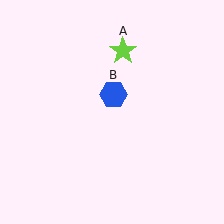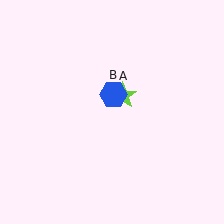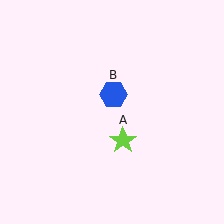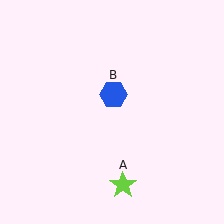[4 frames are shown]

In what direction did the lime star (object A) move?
The lime star (object A) moved down.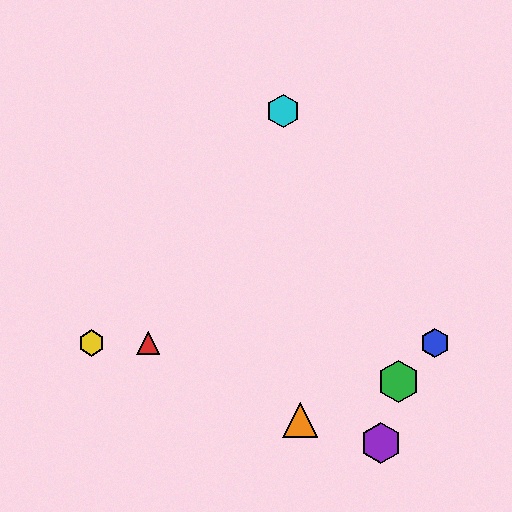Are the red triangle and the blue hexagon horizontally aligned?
Yes, both are at y≈343.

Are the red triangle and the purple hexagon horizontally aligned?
No, the red triangle is at y≈343 and the purple hexagon is at y≈443.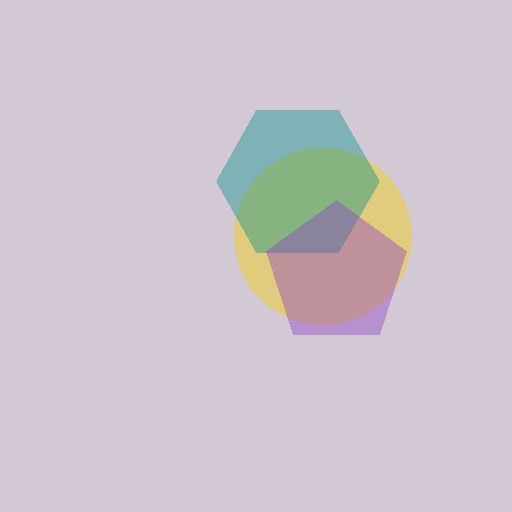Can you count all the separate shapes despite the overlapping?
Yes, there are 3 separate shapes.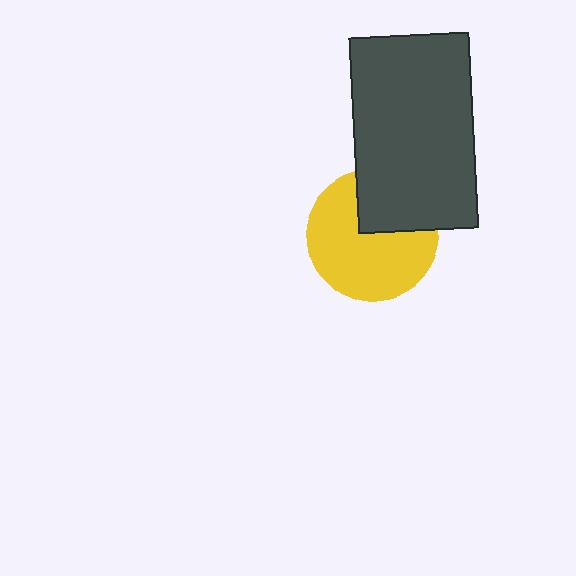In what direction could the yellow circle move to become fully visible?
The yellow circle could move toward the lower-left. That would shift it out from behind the dark gray rectangle entirely.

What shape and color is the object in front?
The object in front is a dark gray rectangle.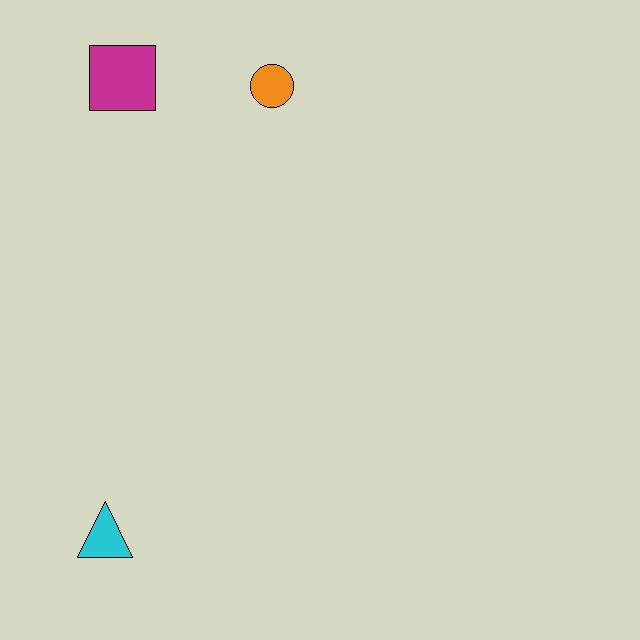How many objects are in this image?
There are 3 objects.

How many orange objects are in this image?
There is 1 orange object.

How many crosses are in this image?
There are no crosses.